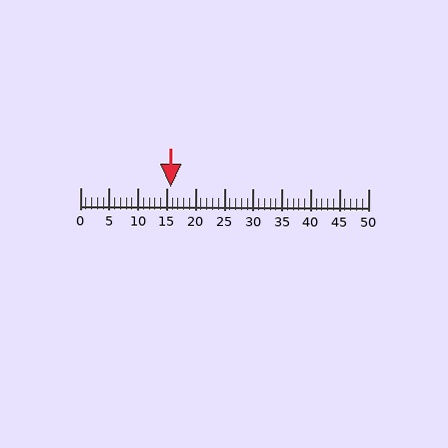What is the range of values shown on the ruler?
The ruler shows values from 0 to 50.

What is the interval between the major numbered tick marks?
The major tick marks are spaced 5 units apart.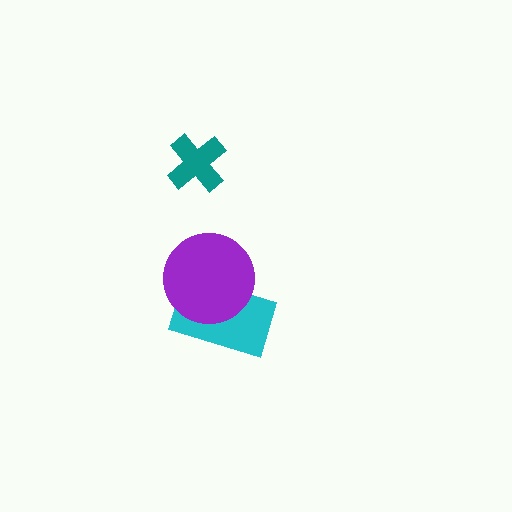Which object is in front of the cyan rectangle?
The purple circle is in front of the cyan rectangle.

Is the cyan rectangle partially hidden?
Yes, it is partially covered by another shape.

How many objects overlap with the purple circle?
1 object overlaps with the purple circle.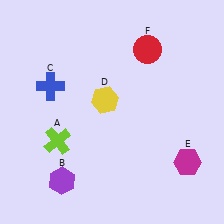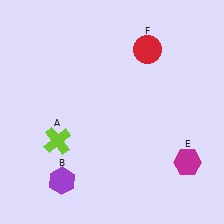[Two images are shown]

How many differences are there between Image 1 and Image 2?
There are 2 differences between the two images.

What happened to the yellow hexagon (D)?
The yellow hexagon (D) was removed in Image 2. It was in the top-left area of Image 1.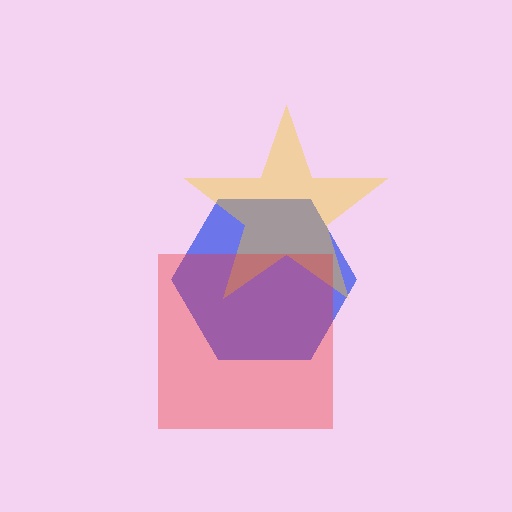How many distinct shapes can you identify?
There are 3 distinct shapes: a blue hexagon, a yellow star, a red square.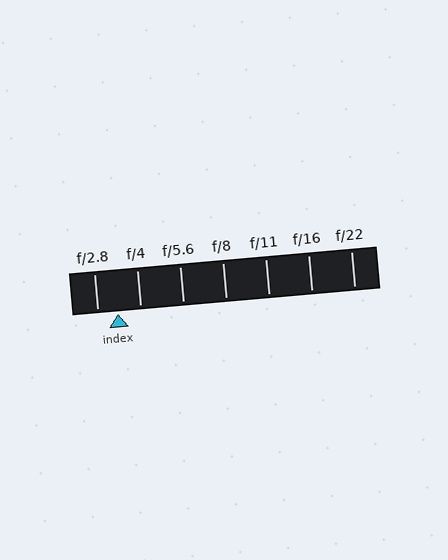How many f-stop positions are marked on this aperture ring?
There are 7 f-stop positions marked.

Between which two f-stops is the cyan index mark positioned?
The index mark is between f/2.8 and f/4.